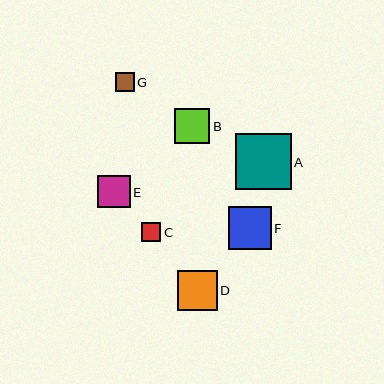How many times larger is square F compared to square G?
Square F is approximately 2.2 times the size of square G.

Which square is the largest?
Square A is the largest with a size of approximately 56 pixels.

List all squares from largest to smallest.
From largest to smallest: A, F, D, B, E, G, C.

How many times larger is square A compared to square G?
Square A is approximately 2.9 times the size of square G.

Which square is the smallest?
Square C is the smallest with a size of approximately 19 pixels.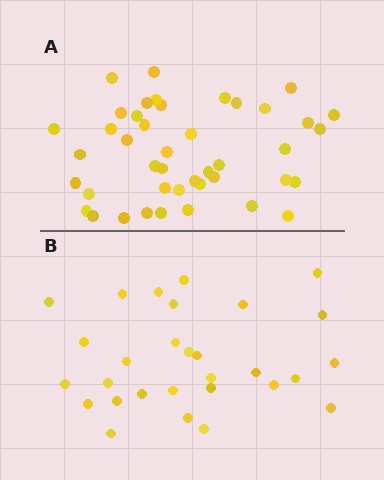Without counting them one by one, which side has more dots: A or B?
Region A (the top region) has more dots.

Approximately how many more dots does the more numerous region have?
Region A has approximately 15 more dots than region B.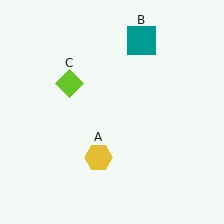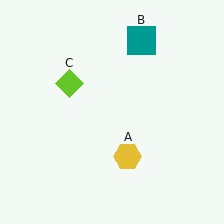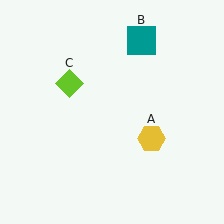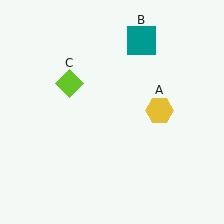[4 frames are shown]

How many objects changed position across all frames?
1 object changed position: yellow hexagon (object A).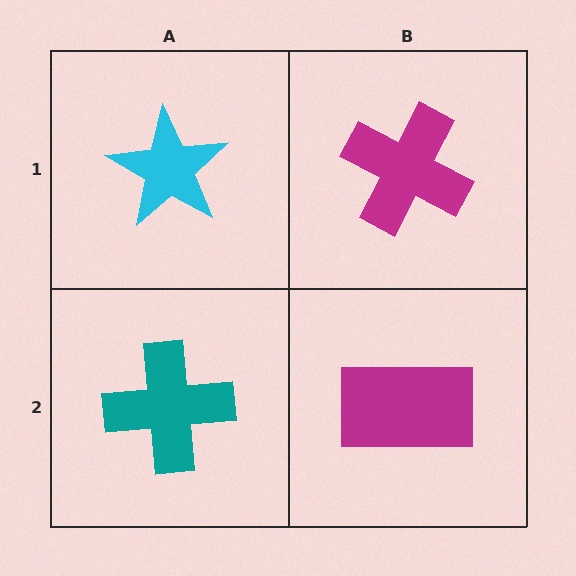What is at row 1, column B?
A magenta cross.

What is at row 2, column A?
A teal cross.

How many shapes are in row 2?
2 shapes.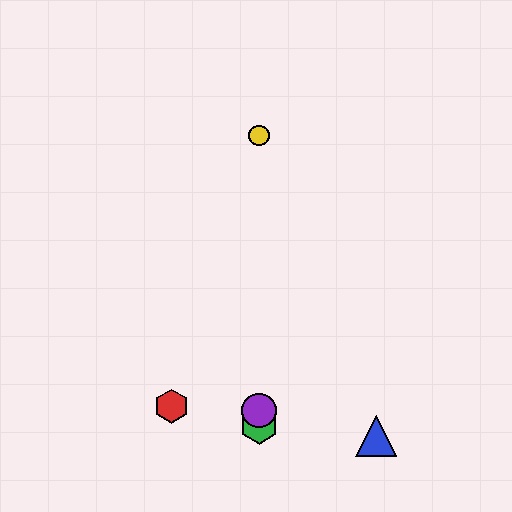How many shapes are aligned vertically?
3 shapes (the green hexagon, the yellow circle, the purple circle) are aligned vertically.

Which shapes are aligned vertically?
The green hexagon, the yellow circle, the purple circle are aligned vertically.